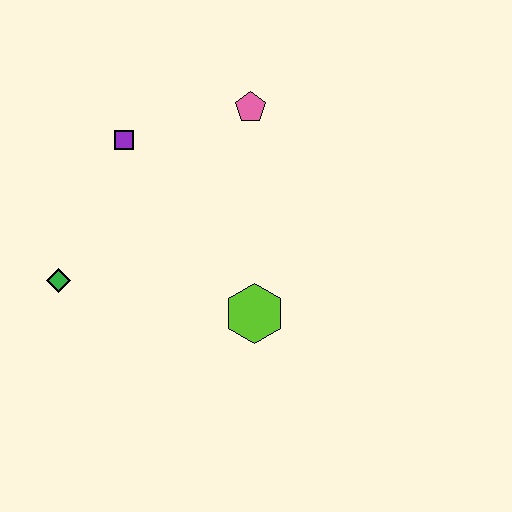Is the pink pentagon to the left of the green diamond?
No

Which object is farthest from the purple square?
The lime hexagon is farthest from the purple square.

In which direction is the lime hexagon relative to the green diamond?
The lime hexagon is to the right of the green diamond.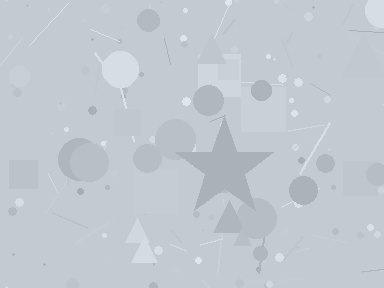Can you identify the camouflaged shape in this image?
The camouflaged shape is a star.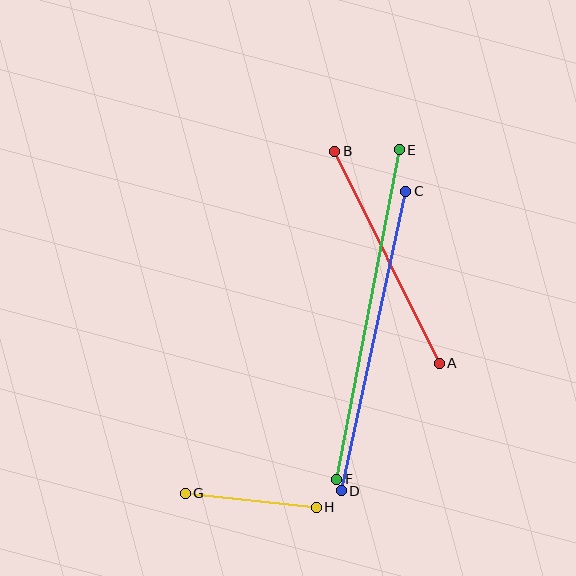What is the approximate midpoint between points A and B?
The midpoint is at approximately (387, 257) pixels.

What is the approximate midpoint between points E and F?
The midpoint is at approximately (368, 314) pixels.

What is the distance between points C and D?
The distance is approximately 307 pixels.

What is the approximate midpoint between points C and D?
The midpoint is at approximately (373, 341) pixels.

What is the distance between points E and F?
The distance is approximately 335 pixels.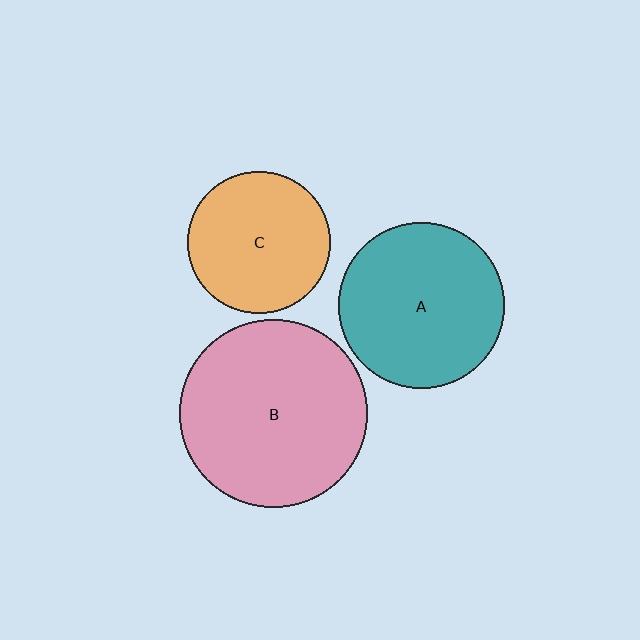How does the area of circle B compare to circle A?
Approximately 1.3 times.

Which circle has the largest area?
Circle B (pink).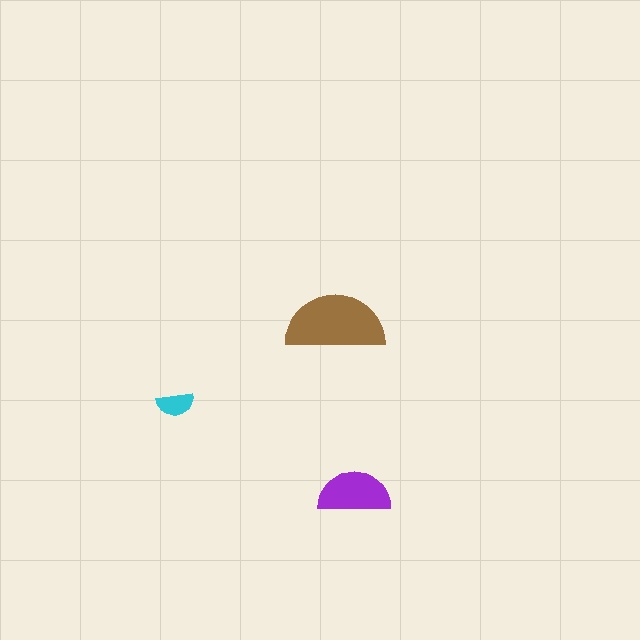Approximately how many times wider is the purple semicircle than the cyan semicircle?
About 2 times wider.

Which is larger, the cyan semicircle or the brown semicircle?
The brown one.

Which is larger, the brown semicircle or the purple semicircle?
The brown one.